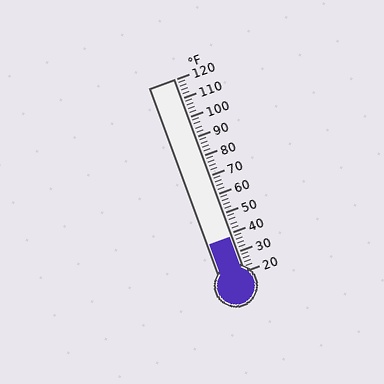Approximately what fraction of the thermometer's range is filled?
The thermometer is filled to approximately 20% of its range.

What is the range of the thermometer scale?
The thermometer scale ranges from 20°F to 120°F.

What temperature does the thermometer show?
The thermometer shows approximately 38°F.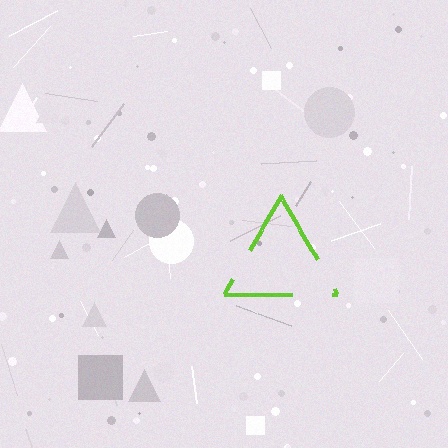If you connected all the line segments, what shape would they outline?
They would outline a triangle.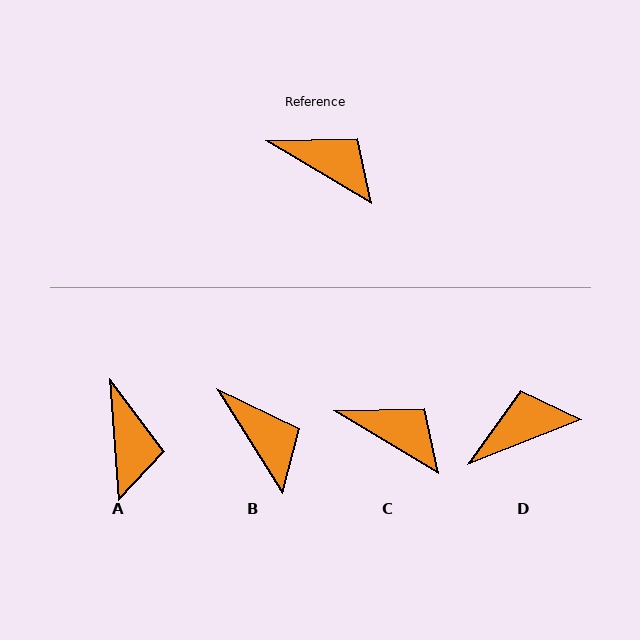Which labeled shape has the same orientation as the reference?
C.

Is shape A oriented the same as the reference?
No, it is off by about 55 degrees.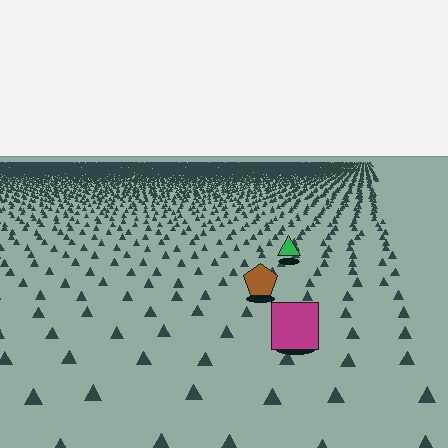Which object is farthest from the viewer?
The green triangle is farthest from the viewer. It appears smaller and the ground texture around it is denser.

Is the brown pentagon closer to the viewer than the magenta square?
No. The magenta square is closer — you can tell from the texture gradient: the ground texture is coarser near it.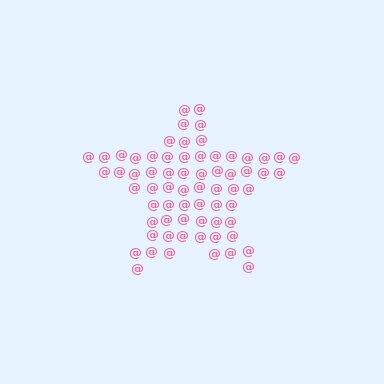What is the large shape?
The large shape is a star.